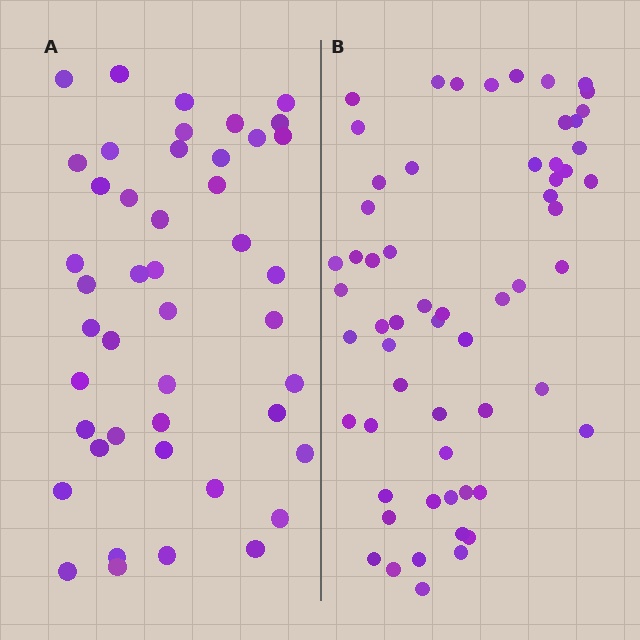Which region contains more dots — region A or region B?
Region B (the right region) has more dots.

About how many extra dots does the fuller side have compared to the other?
Region B has approximately 15 more dots than region A.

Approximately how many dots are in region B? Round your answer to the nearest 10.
About 60 dots.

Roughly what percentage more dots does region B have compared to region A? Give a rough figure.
About 35% more.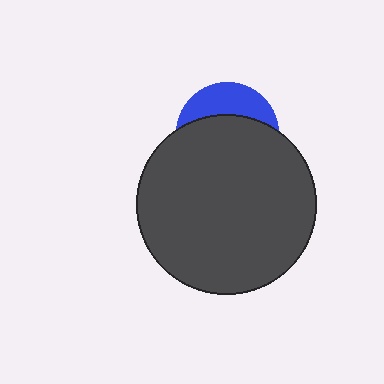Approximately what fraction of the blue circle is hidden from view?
Roughly 68% of the blue circle is hidden behind the dark gray circle.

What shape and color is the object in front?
The object in front is a dark gray circle.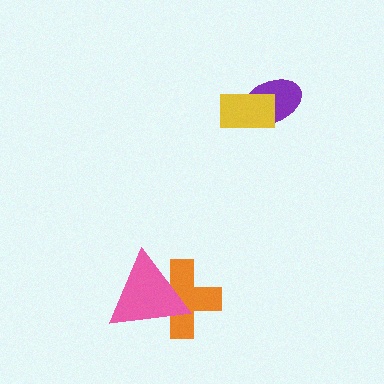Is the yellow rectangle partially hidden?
No, no other shape covers it.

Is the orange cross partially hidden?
Yes, it is partially covered by another shape.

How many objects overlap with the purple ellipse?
1 object overlaps with the purple ellipse.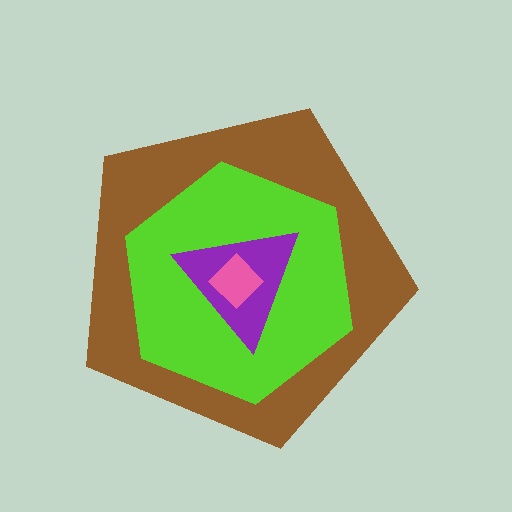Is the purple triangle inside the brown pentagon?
Yes.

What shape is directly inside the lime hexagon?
The purple triangle.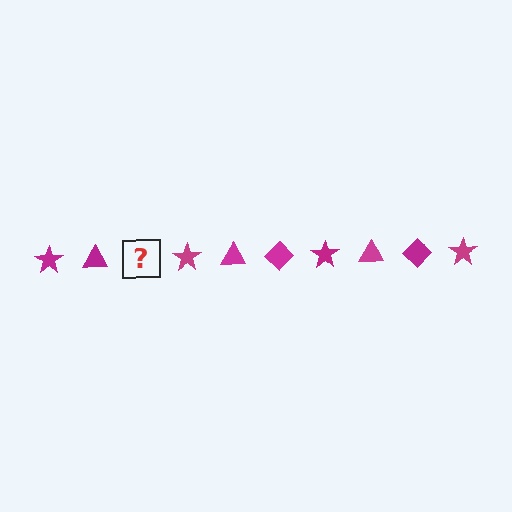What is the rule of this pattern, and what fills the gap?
The rule is that the pattern cycles through star, triangle, diamond shapes in magenta. The gap should be filled with a magenta diamond.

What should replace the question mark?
The question mark should be replaced with a magenta diamond.